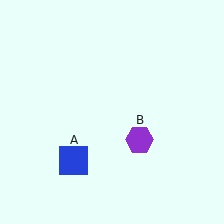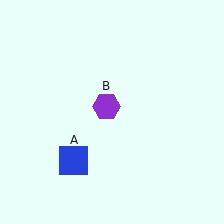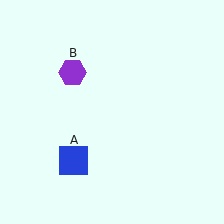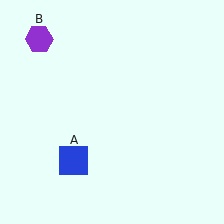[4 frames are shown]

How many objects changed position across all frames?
1 object changed position: purple hexagon (object B).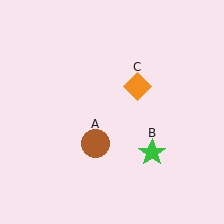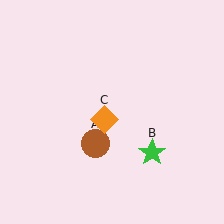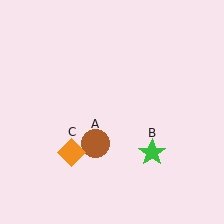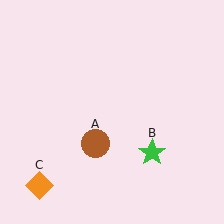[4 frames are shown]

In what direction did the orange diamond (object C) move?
The orange diamond (object C) moved down and to the left.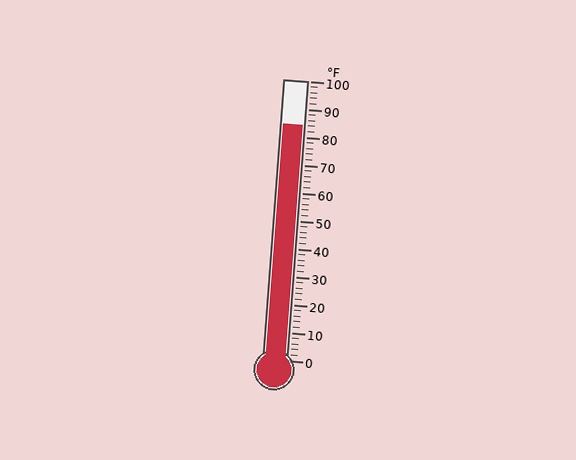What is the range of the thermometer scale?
The thermometer scale ranges from 0°F to 100°F.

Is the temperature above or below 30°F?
The temperature is above 30°F.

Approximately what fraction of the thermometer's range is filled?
The thermometer is filled to approximately 85% of its range.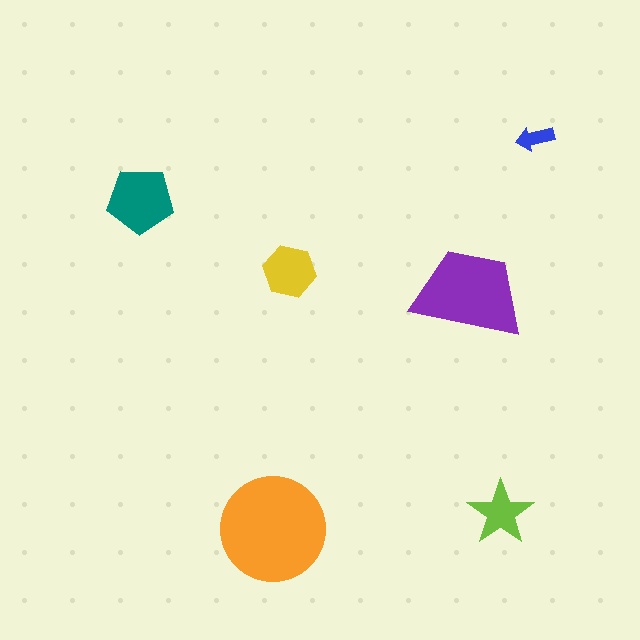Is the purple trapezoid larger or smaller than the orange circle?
Smaller.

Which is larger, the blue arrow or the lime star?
The lime star.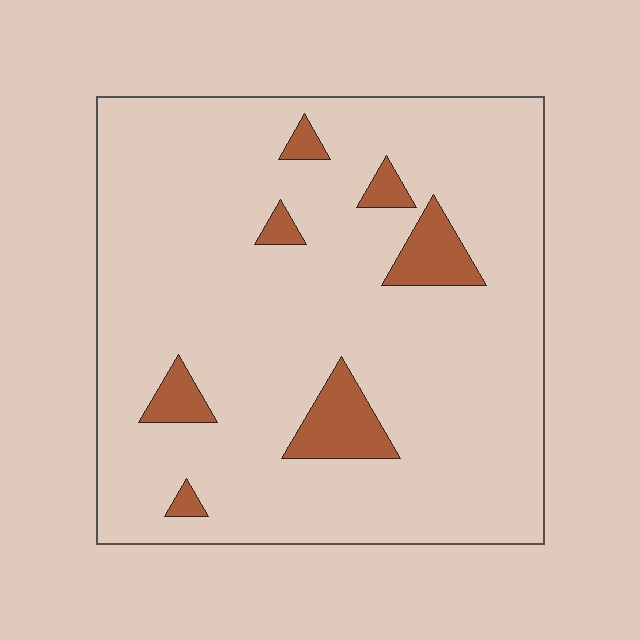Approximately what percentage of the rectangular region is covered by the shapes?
Approximately 10%.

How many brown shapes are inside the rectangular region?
7.